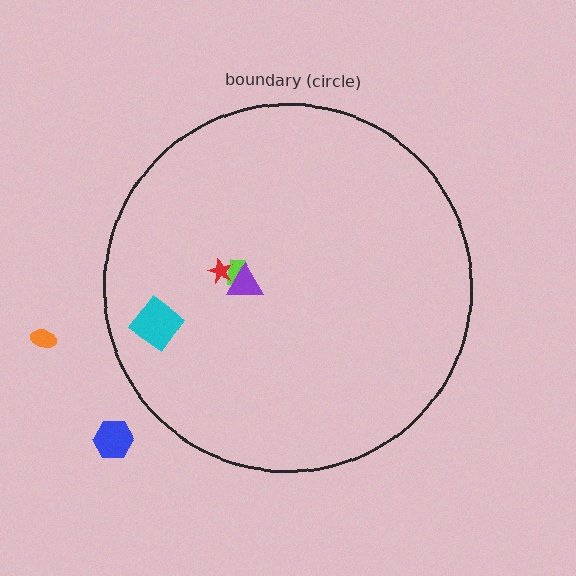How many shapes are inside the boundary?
4 inside, 2 outside.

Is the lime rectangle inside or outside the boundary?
Inside.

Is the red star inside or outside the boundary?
Inside.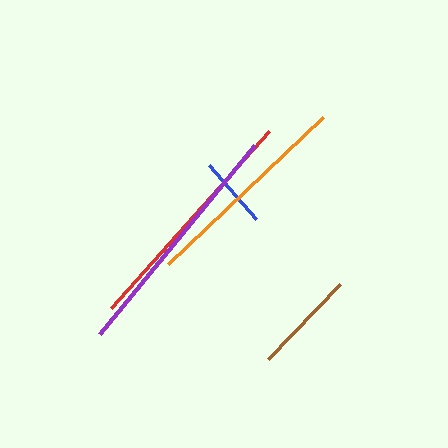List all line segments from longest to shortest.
From longest to shortest: purple, red, orange, brown, blue.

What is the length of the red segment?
The red segment is approximately 237 pixels long.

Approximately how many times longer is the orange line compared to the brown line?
The orange line is approximately 2.1 times the length of the brown line.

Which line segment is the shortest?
The blue line is the shortest at approximately 71 pixels.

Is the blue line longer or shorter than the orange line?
The orange line is longer than the blue line.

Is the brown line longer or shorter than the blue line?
The brown line is longer than the blue line.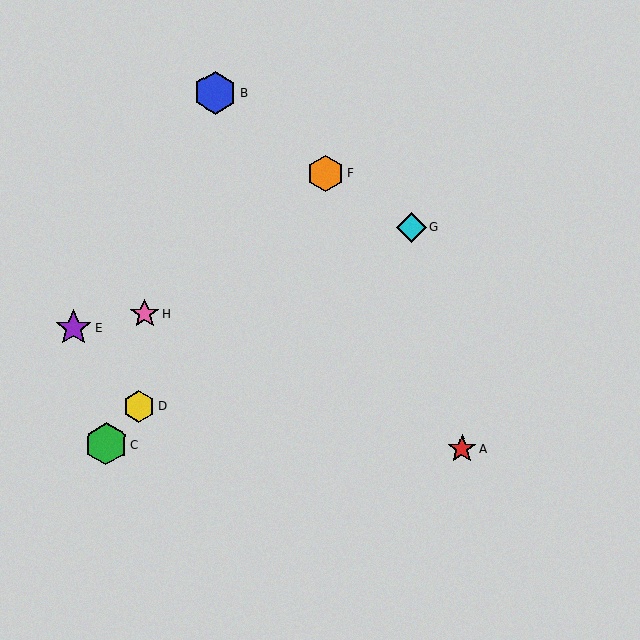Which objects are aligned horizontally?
Objects A, C are aligned horizontally.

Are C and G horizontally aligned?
No, C is at y≈444 and G is at y≈227.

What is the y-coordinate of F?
Object F is at y≈174.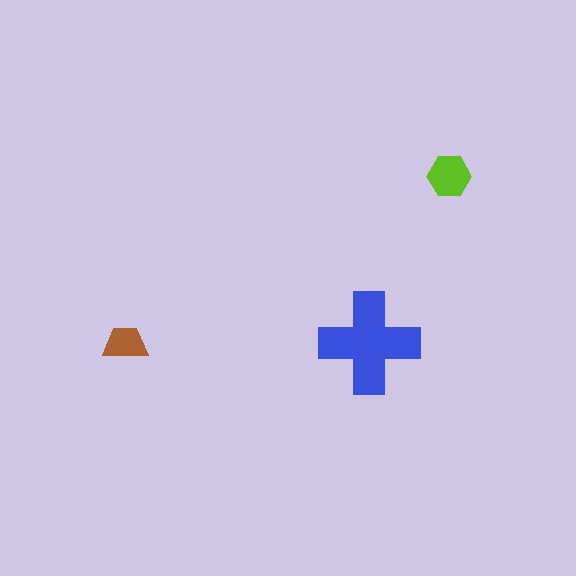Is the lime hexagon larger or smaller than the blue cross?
Smaller.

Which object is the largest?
The blue cross.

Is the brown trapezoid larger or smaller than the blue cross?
Smaller.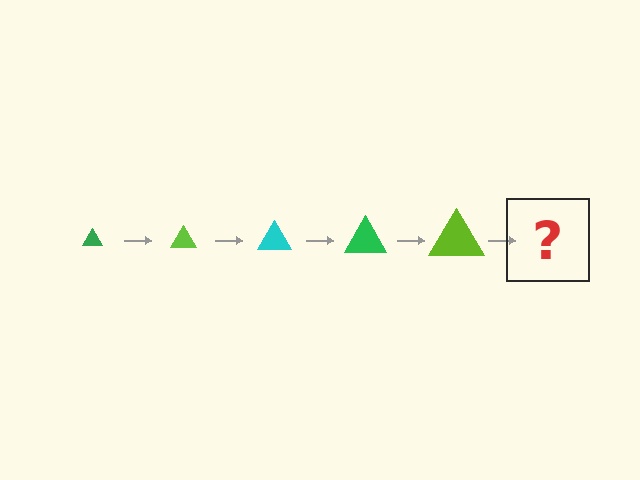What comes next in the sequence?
The next element should be a cyan triangle, larger than the previous one.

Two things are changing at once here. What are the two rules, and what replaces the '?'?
The two rules are that the triangle grows larger each step and the color cycles through green, lime, and cyan. The '?' should be a cyan triangle, larger than the previous one.